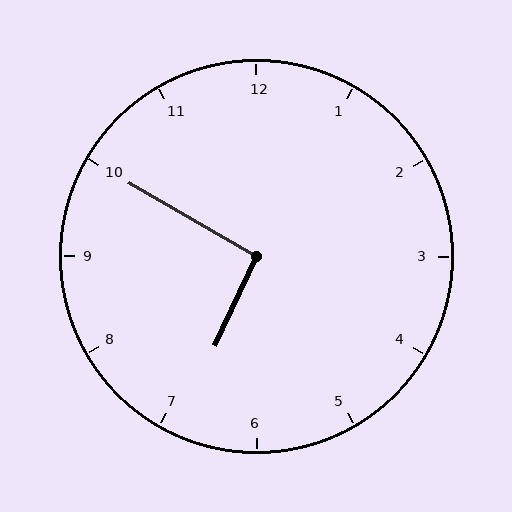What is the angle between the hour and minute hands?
Approximately 95 degrees.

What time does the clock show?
6:50.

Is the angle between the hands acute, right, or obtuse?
It is right.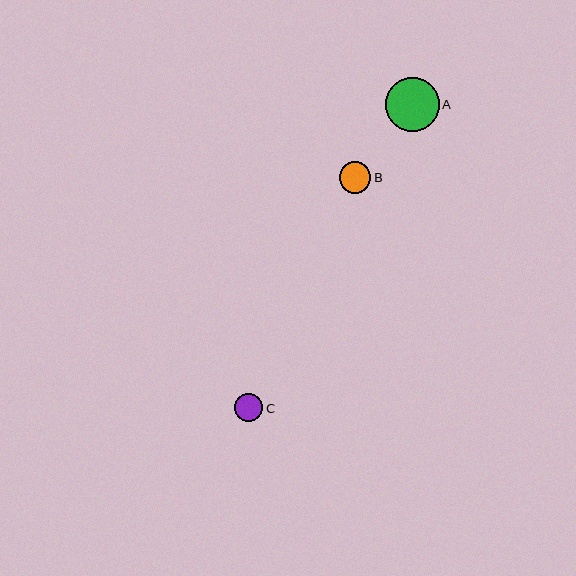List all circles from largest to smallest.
From largest to smallest: A, B, C.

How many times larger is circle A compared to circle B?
Circle A is approximately 1.7 times the size of circle B.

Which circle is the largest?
Circle A is the largest with a size of approximately 54 pixels.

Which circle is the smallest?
Circle C is the smallest with a size of approximately 28 pixels.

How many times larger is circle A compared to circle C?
Circle A is approximately 1.9 times the size of circle C.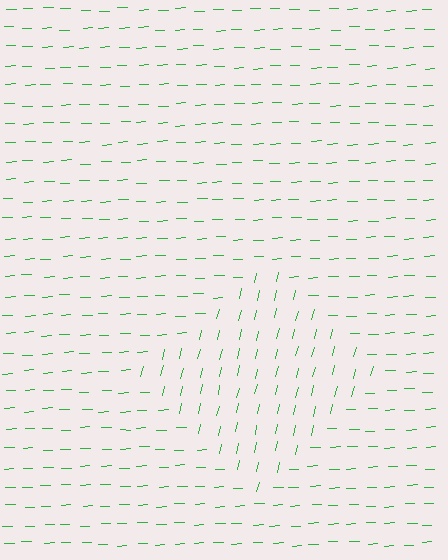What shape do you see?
I see a diamond.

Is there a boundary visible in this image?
Yes, there is a texture boundary formed by a change in line orientation.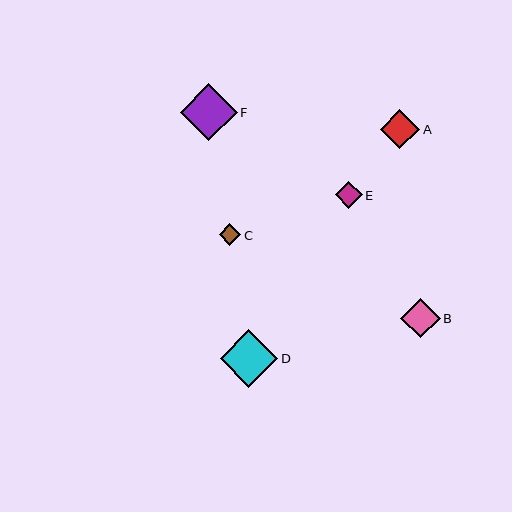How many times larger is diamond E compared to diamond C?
Diamond E is approximately 1.2 times the size of diamond C.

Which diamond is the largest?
Diamond D is the largest with a size of approximately 58 pixels.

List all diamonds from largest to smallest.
From largest to smallest: D, F, B, A, E, C.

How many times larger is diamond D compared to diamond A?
Diamond D is approximately 1.5 times the size of diamond A.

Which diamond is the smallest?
Diamond C is the smallest with a size of approximately 22 pixels.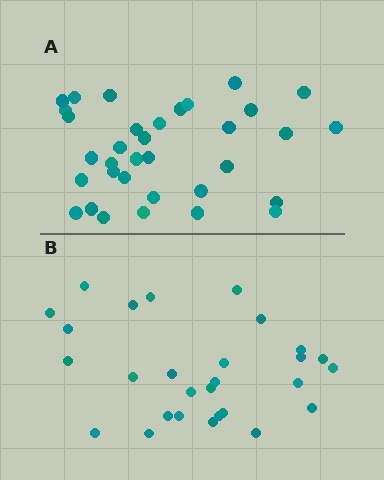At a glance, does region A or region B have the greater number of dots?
Region A (the top region) has more dots.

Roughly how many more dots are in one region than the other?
Region A has about 6 more dots than region B.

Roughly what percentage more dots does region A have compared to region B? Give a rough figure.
About 20% more.